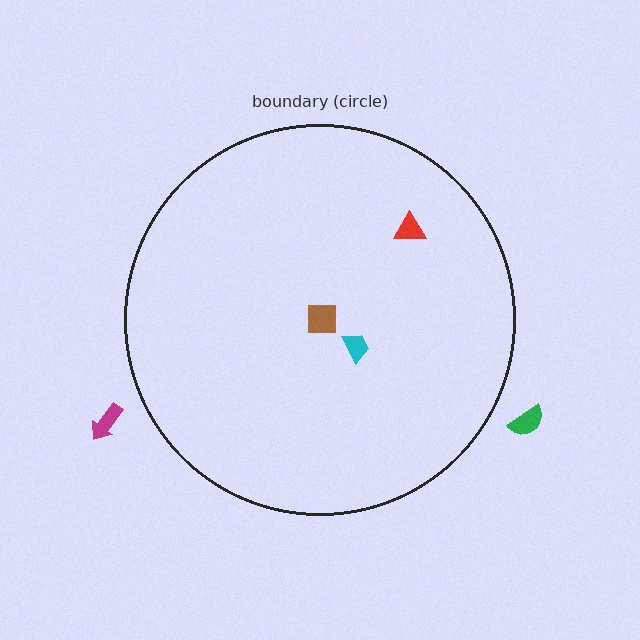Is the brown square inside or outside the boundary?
Inside.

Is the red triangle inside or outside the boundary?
Inside.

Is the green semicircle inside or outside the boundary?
Outside.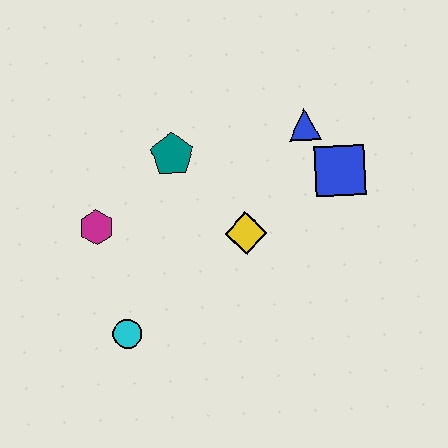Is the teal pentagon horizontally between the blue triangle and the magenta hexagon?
Yes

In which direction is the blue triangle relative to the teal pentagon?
The blue triangle is to the right of the teal pentagon.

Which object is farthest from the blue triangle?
The cyan circle is farthest from the blue triangle.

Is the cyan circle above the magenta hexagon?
No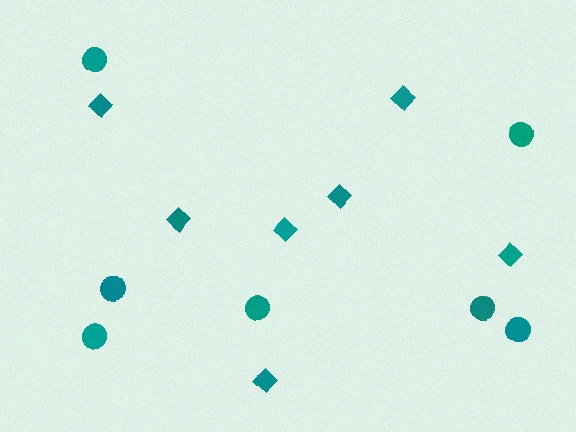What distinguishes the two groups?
There are 2 groups: one group of diamonds (7) and one group of circles (7).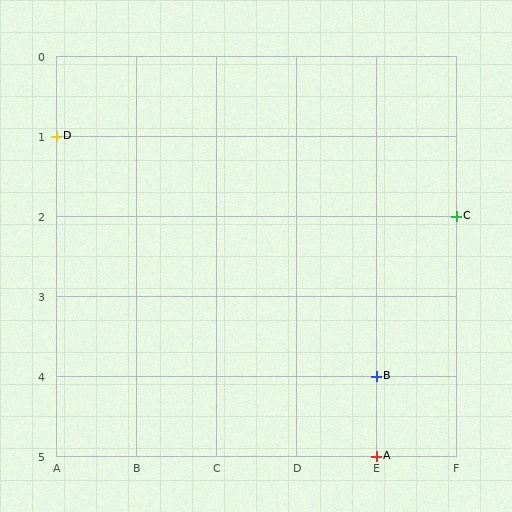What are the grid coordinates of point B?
Point B is at grid coordinates (E, 4).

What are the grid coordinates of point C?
Point C is at grid coordinates (F, 2).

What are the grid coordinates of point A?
Point A is at grid coordinates (E, 5).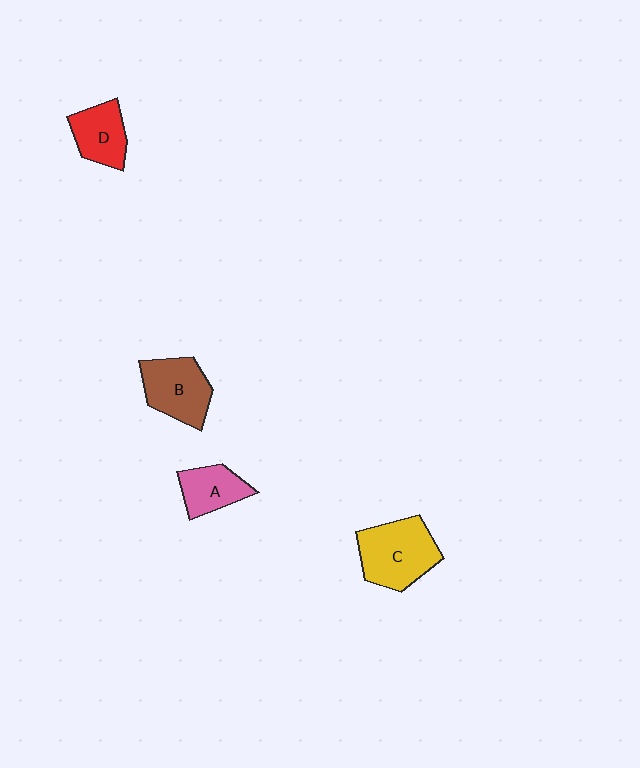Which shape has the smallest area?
Shape A (pink).